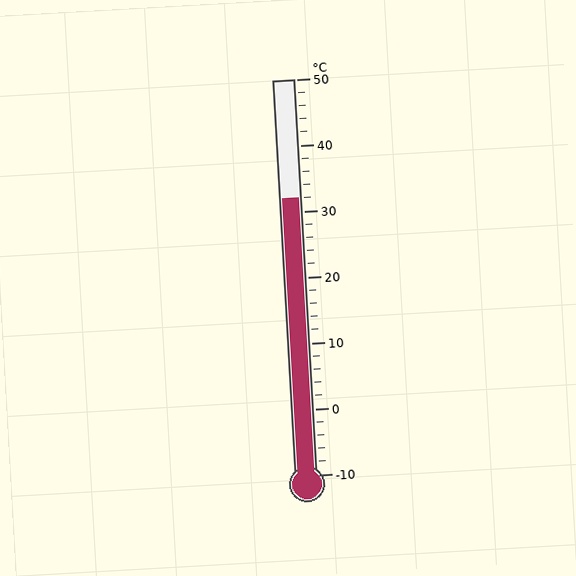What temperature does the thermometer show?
The thermometer shows approximately 32°C.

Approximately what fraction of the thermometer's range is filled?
The thermometer is filled to approximately 70% of its range.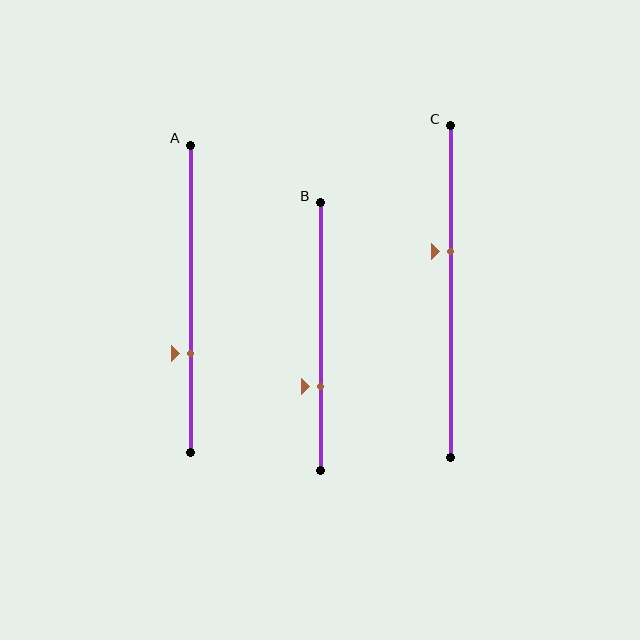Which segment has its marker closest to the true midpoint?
Segment C has its marker closest to the true midpoint.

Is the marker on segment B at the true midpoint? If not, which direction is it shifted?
No, the marker on segment B is shifted downward by about 19% of the segment length.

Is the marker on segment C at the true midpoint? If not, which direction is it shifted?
No, the marker on segment C is shifted upward by about 12% of the segment length.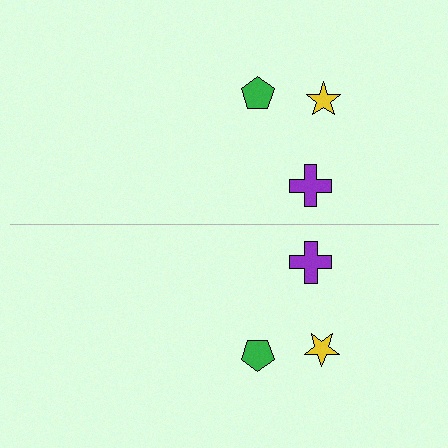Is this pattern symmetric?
Yes, this pattern has bilateral (reflection) symmetry.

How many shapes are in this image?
There are 6 shapes in this image.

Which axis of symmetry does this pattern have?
The pattern has a horizontal axis of symmetry running through the center of the image.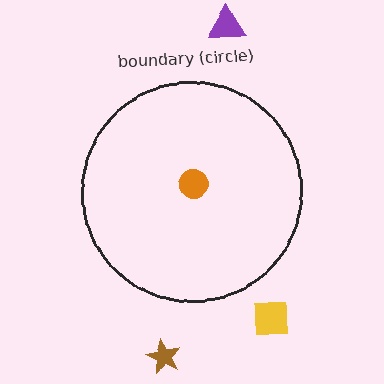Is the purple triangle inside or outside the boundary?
Outside.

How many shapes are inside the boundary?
1 inside, 3 outside.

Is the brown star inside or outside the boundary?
Outside.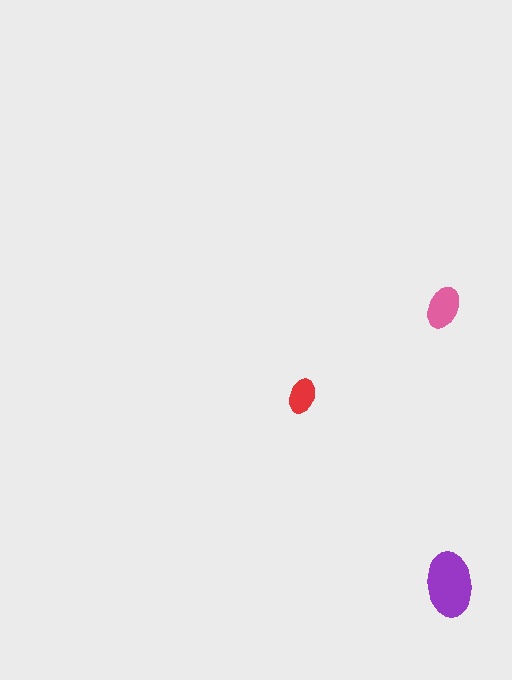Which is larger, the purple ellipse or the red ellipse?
The purple one.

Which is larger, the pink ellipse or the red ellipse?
The pink one.